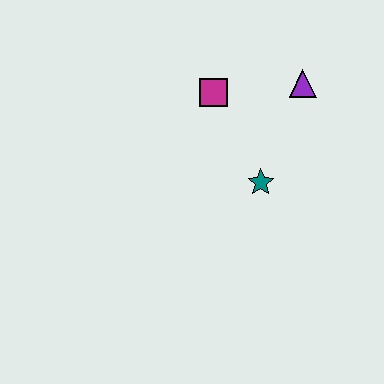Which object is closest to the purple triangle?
The magenta square is closest to the purple triangle.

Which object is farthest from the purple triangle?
The teal star is farthest from the purple triangle.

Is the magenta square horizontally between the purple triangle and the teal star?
No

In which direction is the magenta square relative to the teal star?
The magenta square is above the teal star.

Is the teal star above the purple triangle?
No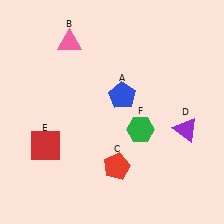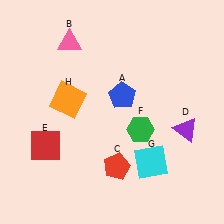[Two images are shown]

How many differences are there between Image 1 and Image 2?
There are 2 differences between the two images.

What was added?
A cyan square (G), an orange square (H) were added in Image 2.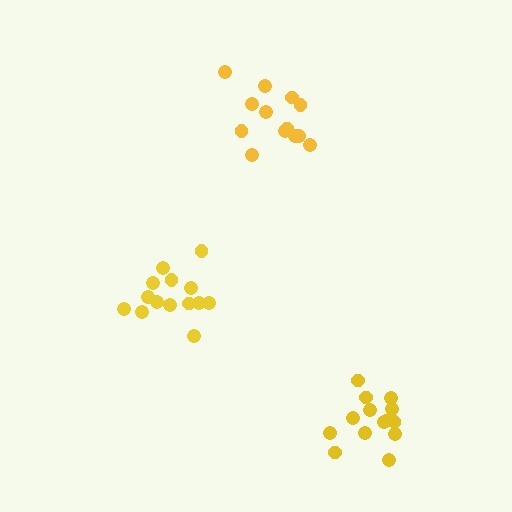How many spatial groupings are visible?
There are 3 spatial groupings.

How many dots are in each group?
Group 1: 14 dots, Group 2: 14 dots, Group 3: 13 dots (41 total).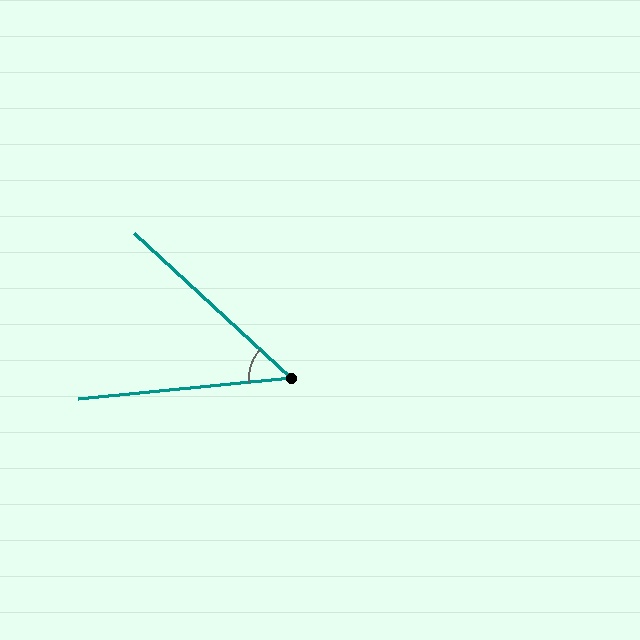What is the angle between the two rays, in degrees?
Approximately 49 degrees.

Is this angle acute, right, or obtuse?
It is acute.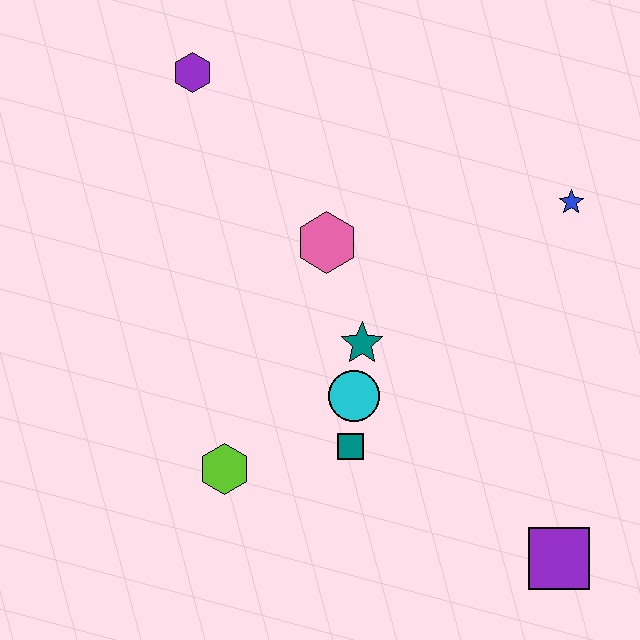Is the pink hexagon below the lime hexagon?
No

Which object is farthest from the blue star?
The lime hexagon is farthest from the blue star.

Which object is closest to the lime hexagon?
The teal square is closest to the lime hexagon.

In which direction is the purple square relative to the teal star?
The purple square is below the teal star.